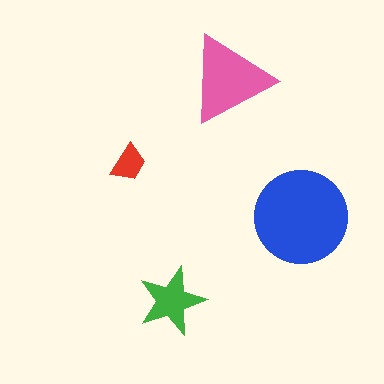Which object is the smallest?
The red trapezoid.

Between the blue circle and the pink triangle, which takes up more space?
The blue circle.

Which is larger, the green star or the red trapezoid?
The green star.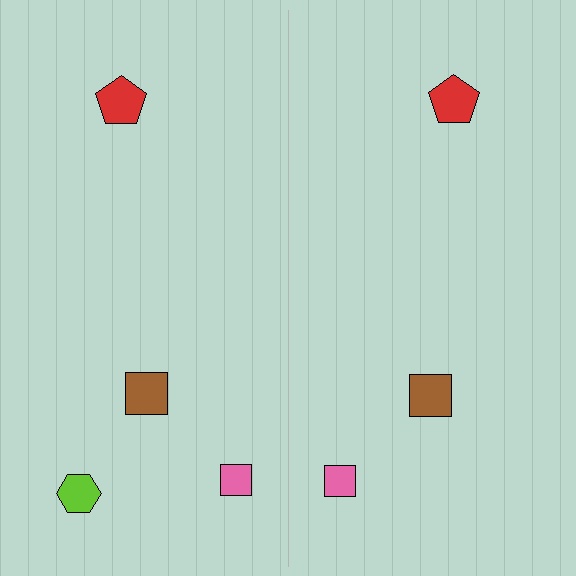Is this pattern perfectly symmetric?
No, the pattern is not perfectly symmetric. A lime hexagon is missing from the right side.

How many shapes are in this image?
There are 7 shapes in this image.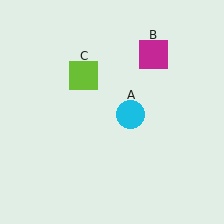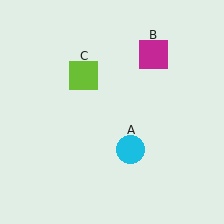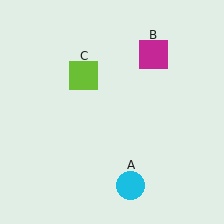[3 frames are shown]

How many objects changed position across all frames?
1 object changed position: cyan circle (object A).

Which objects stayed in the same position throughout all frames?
Magenta square (object B) and lime square (object C) remained stationary.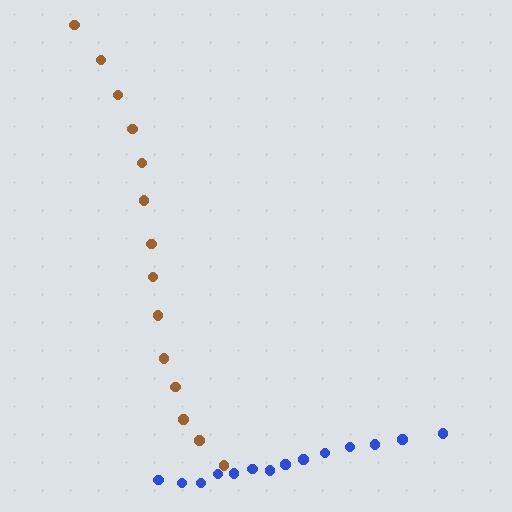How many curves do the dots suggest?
There are 2 distinct paths.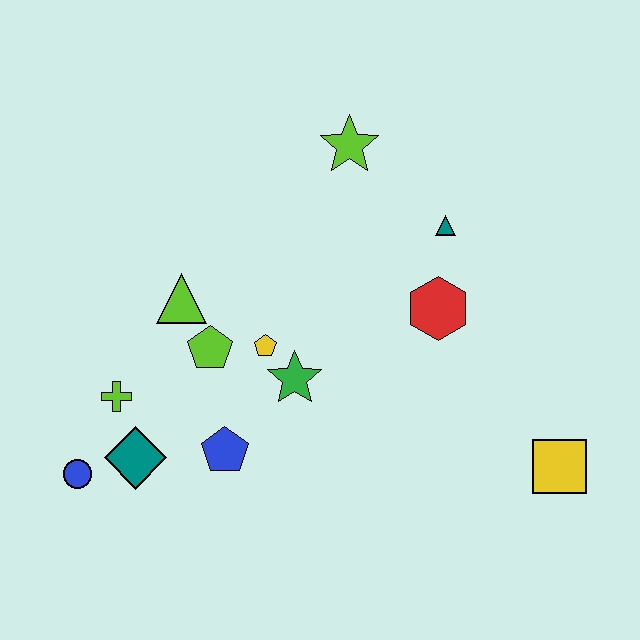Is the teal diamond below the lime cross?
Yes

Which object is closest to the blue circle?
The teal diamond is closest to the blue circle.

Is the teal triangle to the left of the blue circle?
No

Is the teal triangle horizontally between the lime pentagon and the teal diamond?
No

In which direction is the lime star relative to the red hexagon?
The lime star is above the red hexagon.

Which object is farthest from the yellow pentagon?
The yellow square is farthest from the yellow pentagon.